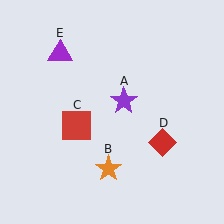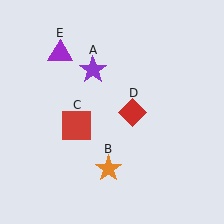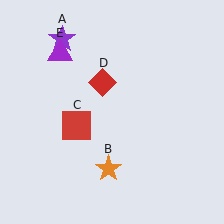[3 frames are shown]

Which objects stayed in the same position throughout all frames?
Orange star (object B) and red square (object C) and purple triangle (object E) remained stationary.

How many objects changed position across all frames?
2 objects changed position: purple star (object A), red diamond (object D).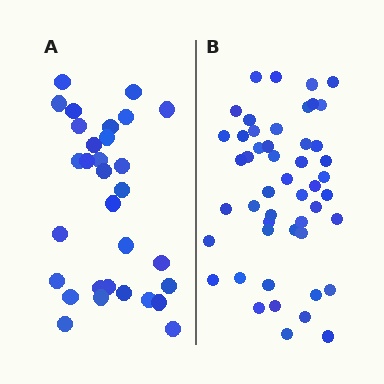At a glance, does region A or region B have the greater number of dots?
Region B (the right region) has more dots.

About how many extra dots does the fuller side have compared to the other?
Region B has approximately 20 more dots than region A.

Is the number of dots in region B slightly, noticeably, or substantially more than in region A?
Region B has substantially more. The ratio is roughly 1.6 to 1.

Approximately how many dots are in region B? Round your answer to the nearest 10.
About 50 dots. (The exact count is 49, which rounds to 50.)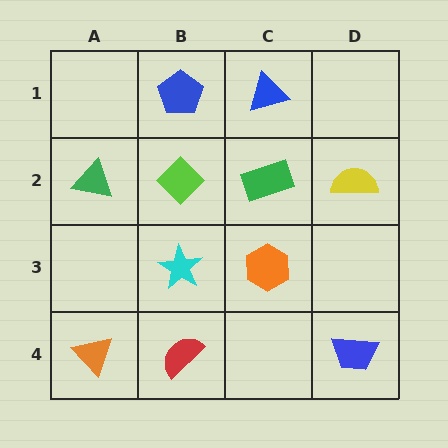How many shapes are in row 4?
3 shapes.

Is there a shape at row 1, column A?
No, that cell is empty.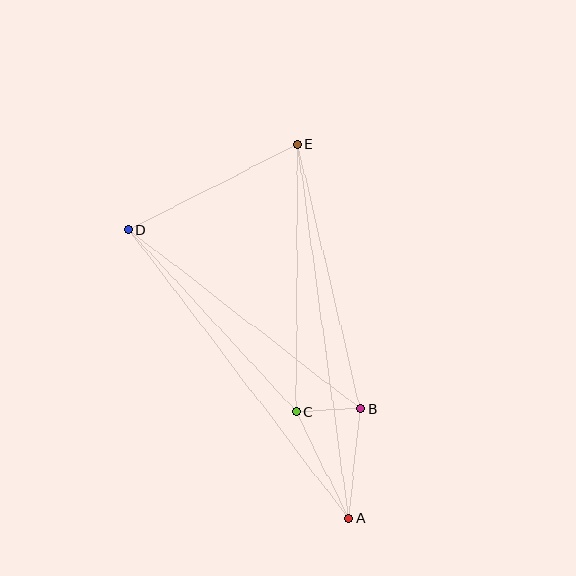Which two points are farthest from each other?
Points A and E are farthest from each other.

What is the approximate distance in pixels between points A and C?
The distance between A and C is approximately 119 pixels.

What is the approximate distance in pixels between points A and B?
The distance between A and B is approximately 110 pixels.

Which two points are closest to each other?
Points B and C are closest to each other.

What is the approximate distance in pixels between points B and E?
The distance between B and E is approximately 272 pixels.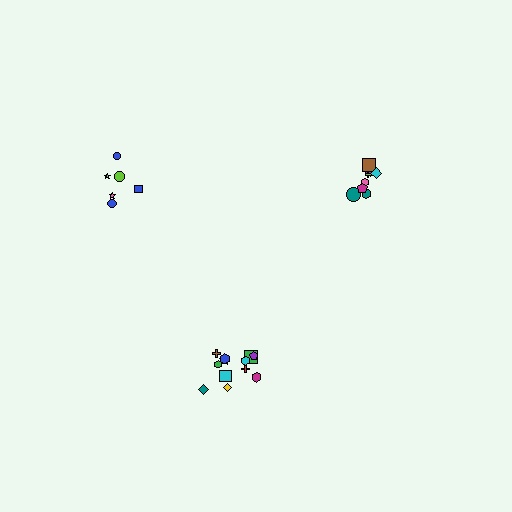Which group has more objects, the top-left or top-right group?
The top-right group.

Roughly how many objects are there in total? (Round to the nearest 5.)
Roughly 25 objects in total.